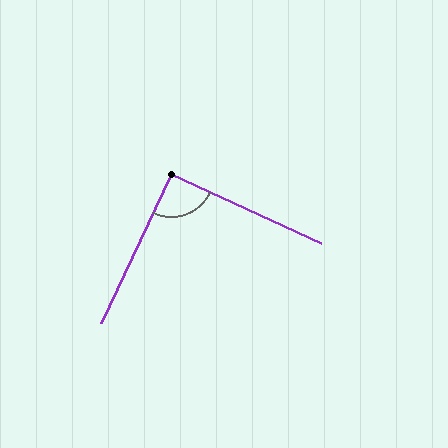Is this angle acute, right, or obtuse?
It is approximately a right angle.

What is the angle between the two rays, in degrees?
Approximately 91 degrees.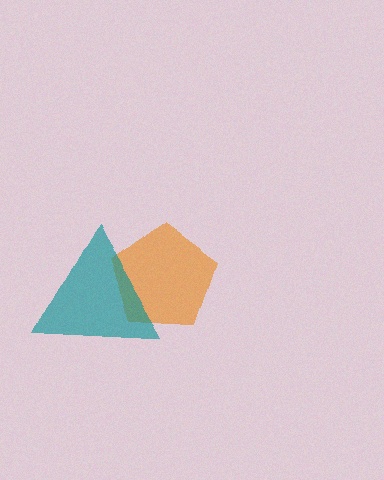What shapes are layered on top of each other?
The layered shapes are: an orange pentagon, a teal triangle.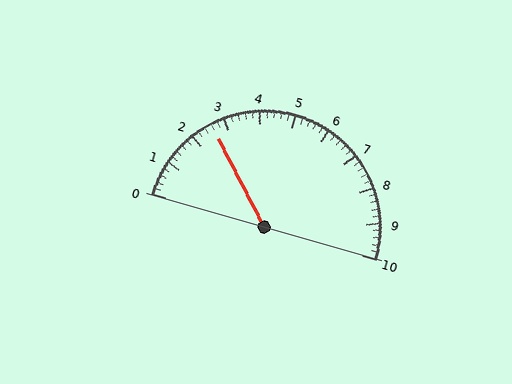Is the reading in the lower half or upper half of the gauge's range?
The reading is in the lower half of the range (0 to 10).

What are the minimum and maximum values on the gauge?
The gauge ranges from 0 to 10.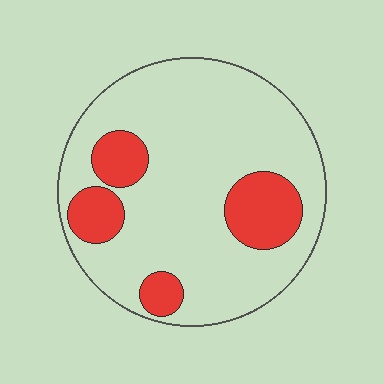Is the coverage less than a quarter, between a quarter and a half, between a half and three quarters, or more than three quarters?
Less than a quarter.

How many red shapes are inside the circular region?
4.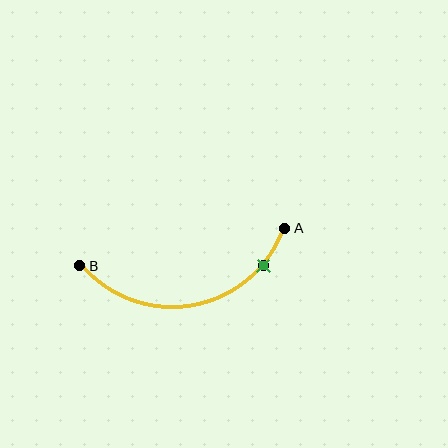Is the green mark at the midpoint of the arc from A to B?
No. The green mark lies on the arc but is closer to endpoint A. The arc midpoint would be at the point on the curve equidistant along the arc from both A and B.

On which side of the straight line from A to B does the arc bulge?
The arc bulges below the straight line connecting A and B.